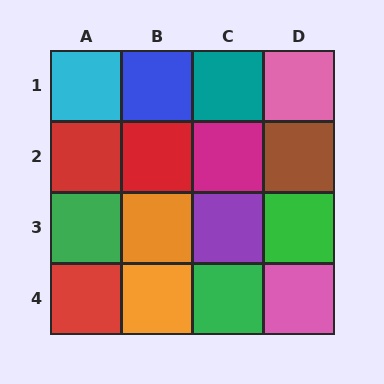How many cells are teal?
1 cell is teal.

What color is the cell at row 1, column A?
Cyan.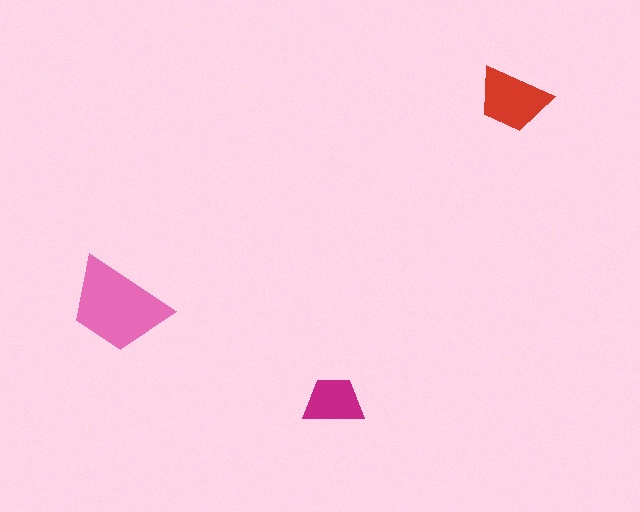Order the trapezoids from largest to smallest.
the pink one, the red one, the magenta one.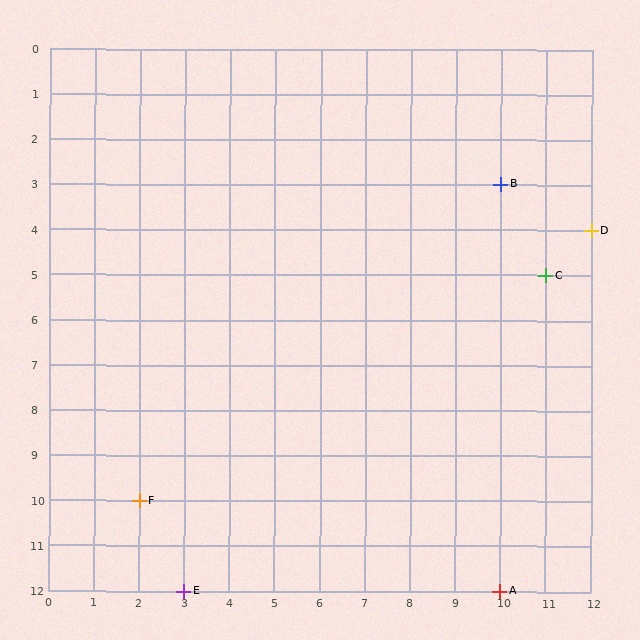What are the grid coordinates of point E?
Point E is at grid coordinates (3, 12).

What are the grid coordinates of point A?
Point A is at grid coordinates (10, 12).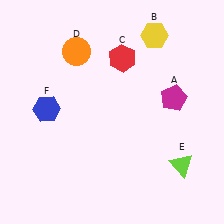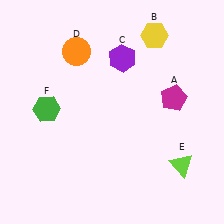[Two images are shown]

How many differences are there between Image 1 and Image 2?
There are 2 differences between the two images.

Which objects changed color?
C changed from red to purple. F changed from blue to green.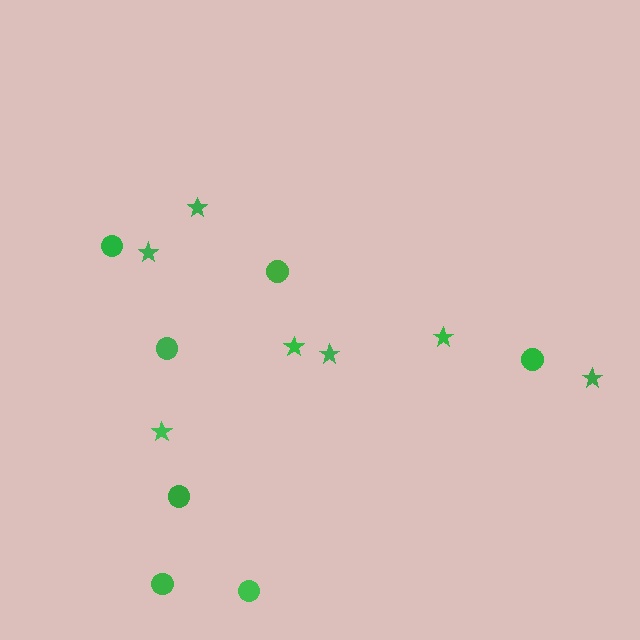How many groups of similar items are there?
There are 2 groups: one group of circles (7) and one group of stars (7).